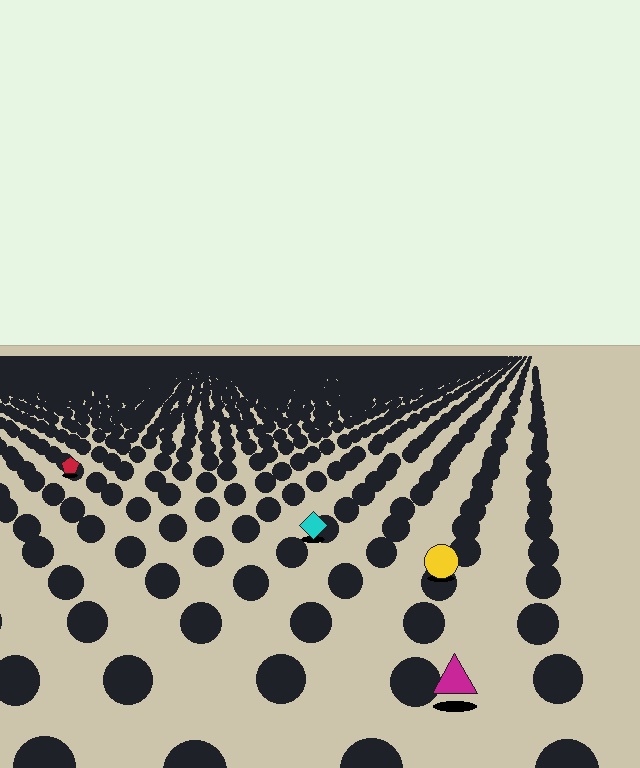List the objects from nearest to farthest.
From nearest to farthest: the magenta triangle, the yellow circle, the cyan diamond, the red pentagon.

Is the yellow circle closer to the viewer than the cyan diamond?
Yes. The yellow circle is closer — you can tell from the texture gradient: the ground texture is coarser near it.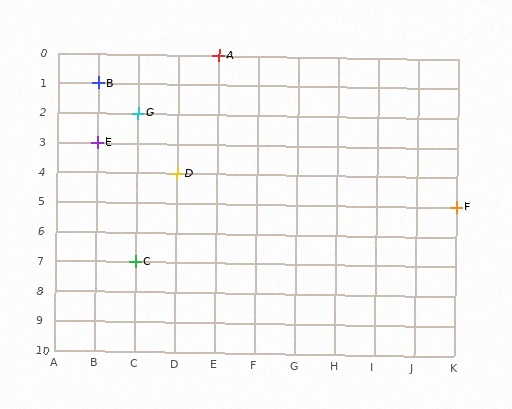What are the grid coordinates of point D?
Point D is at grid coordinates (D, 4).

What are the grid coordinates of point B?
Point B is at grid coordinates (B, 1).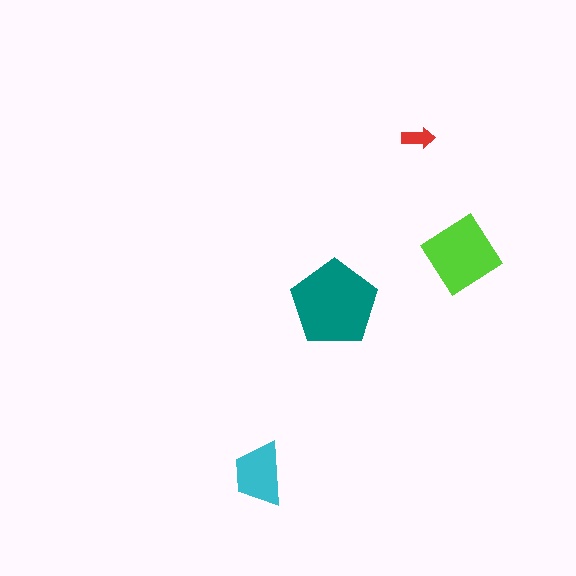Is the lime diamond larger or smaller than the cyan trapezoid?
Larger.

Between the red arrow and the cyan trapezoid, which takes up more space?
The cyan trapezoid.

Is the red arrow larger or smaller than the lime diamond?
Smaller.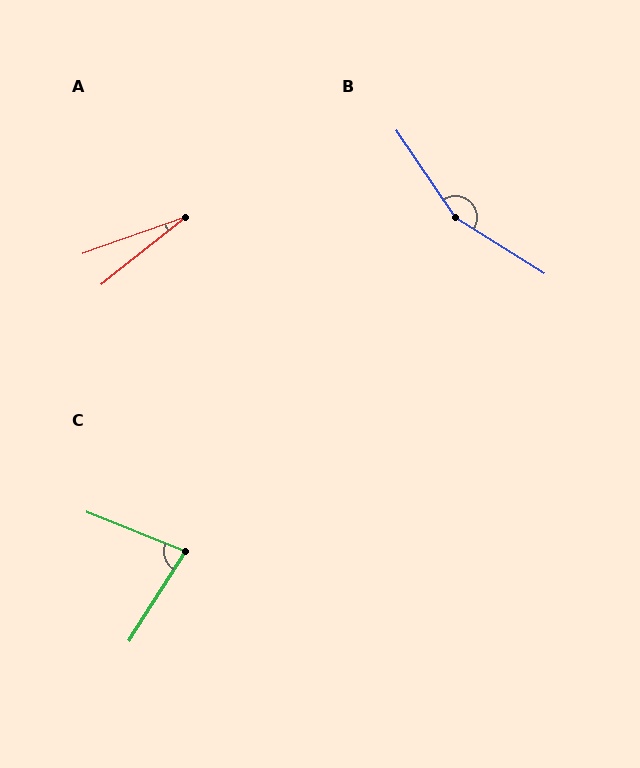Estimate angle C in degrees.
Approximately 79 degrees.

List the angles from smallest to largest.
A (19°), C (79°), B (156°).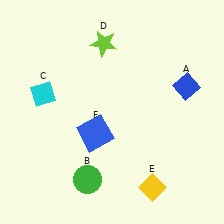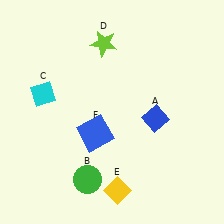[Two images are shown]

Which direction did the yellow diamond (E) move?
The yellow diamond (E) moved left.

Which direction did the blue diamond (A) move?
The blue diamond (A) moved down.